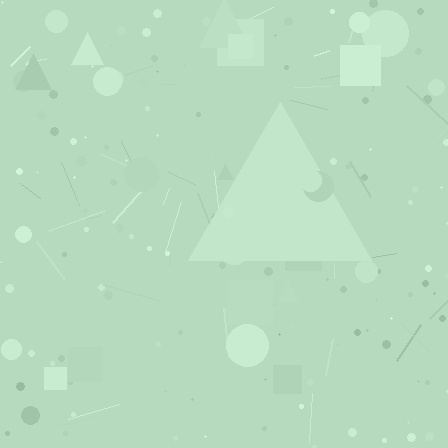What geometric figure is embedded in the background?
A triangle is embedded in the background.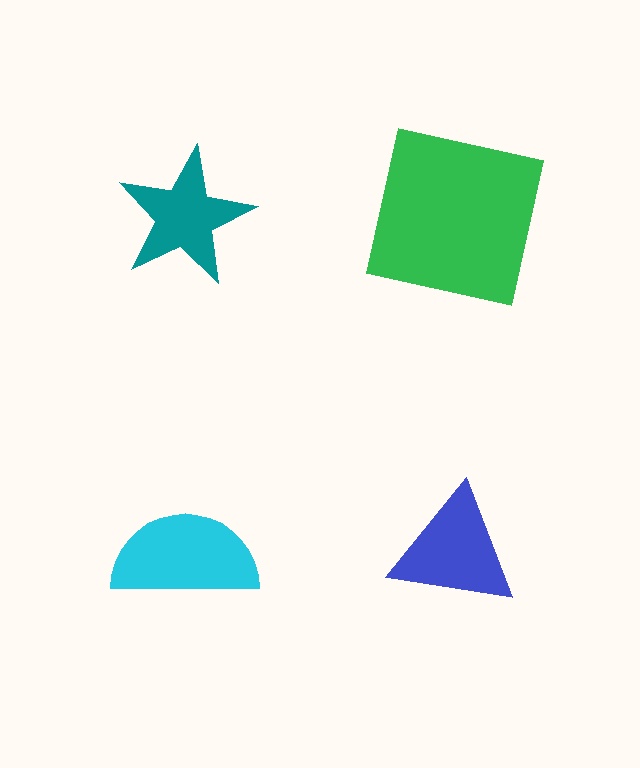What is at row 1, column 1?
A teal star.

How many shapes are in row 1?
2 shapes.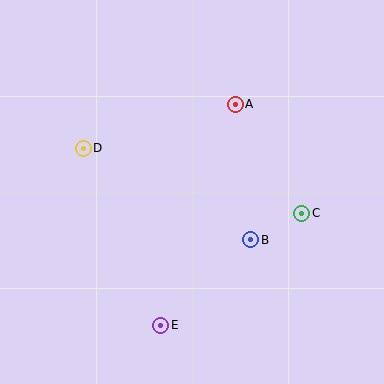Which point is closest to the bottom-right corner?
Point C is closest to the bottom-right corner.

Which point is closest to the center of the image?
Point B at (251, 240) is closest to the center.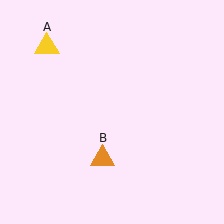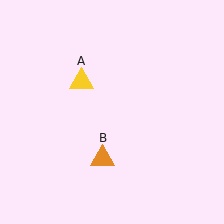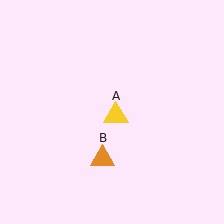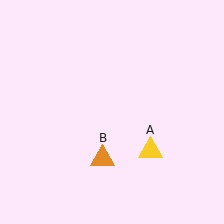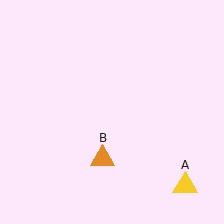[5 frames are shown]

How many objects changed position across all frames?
1 object changed position: yellow triangle (object A).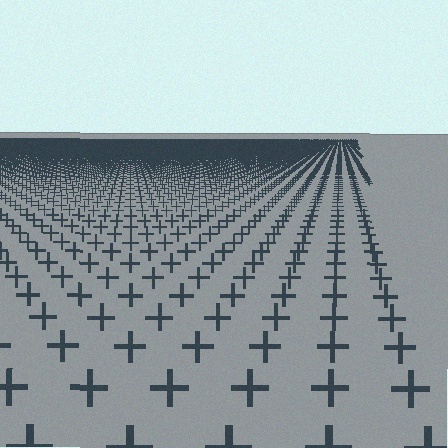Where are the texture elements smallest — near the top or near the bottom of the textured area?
Near the top.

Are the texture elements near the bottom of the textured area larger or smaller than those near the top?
Larger. Near the bottom, elements are closer to the viewer and appear at a bigger on-screen size.